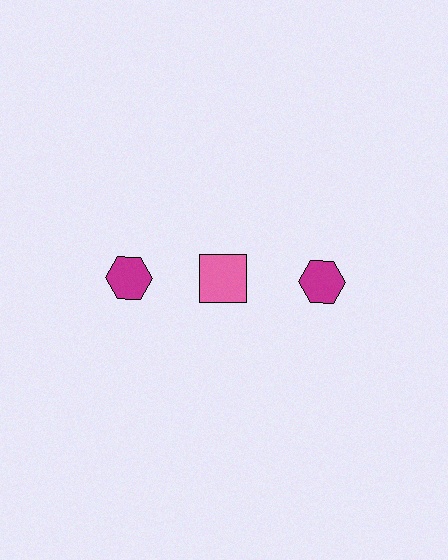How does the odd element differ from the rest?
It differs in both color (pink instead of magenta) and shape (square instead of hexagon).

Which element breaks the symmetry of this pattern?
The pink square in the top row, second from left column breaks the symmetry. All other shapes are magenta hexagons.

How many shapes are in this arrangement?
There are 3 shapes arranged in a grid pattern.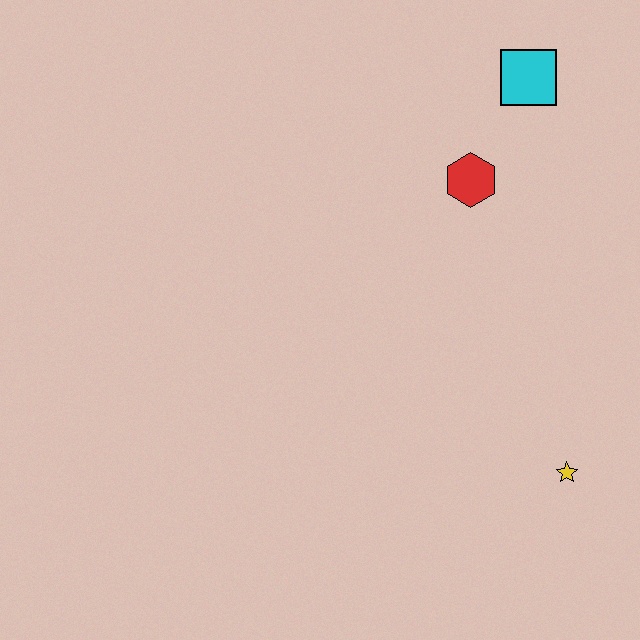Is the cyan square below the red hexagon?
No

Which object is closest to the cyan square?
The red hexagon is closest to the cyan square.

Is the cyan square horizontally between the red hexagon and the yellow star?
Yes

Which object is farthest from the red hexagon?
The yellow star is farthest from the red hexagon.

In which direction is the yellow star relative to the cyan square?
The yellow star is below the cyan square.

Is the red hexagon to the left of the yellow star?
Yes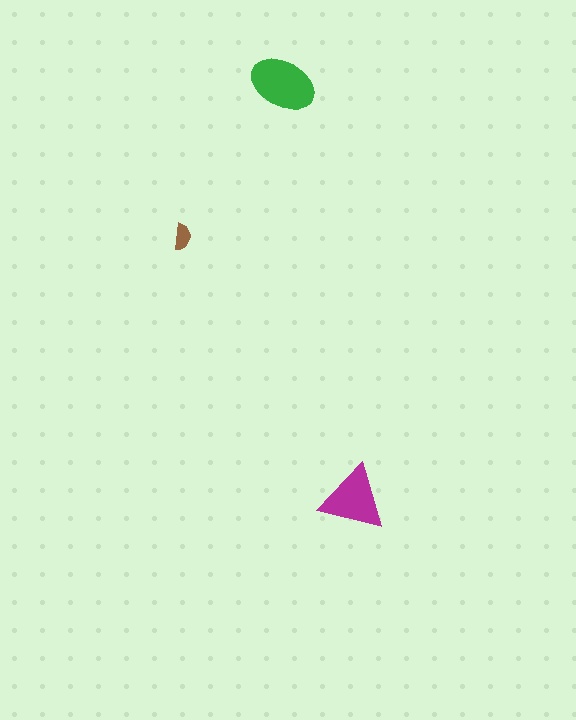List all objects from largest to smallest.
The green ellipse, the magenta triangle, the brown semicircle.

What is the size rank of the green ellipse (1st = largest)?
1st.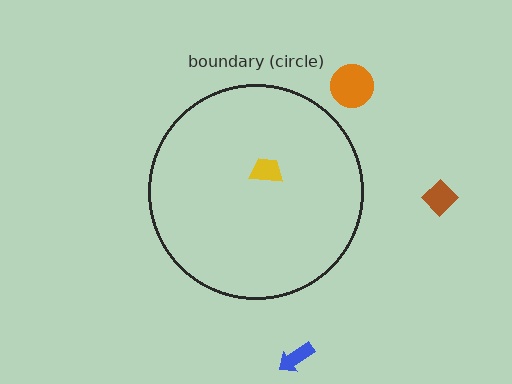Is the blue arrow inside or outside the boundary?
Outside.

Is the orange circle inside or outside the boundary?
Outside.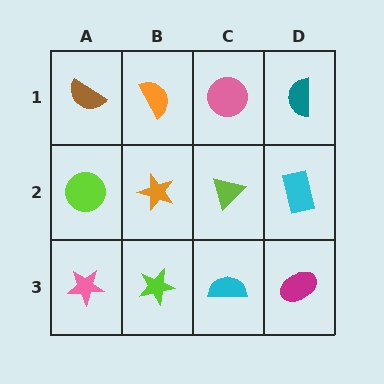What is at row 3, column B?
A lime star.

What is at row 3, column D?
A magenta ellipse.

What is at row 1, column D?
A teal semicircle.